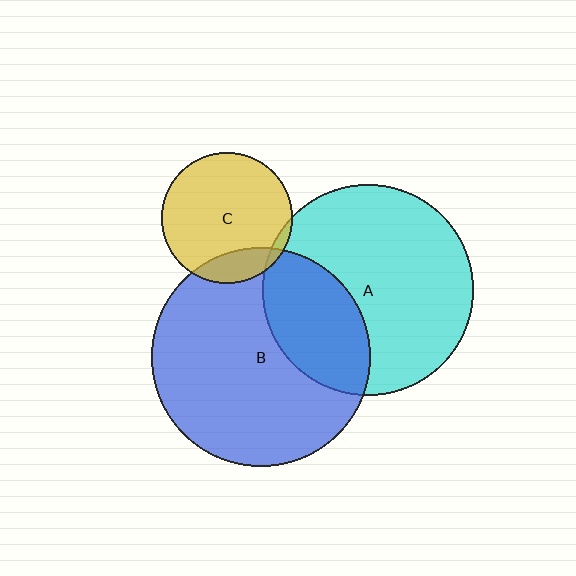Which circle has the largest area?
Circle B (blue).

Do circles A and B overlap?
Yes.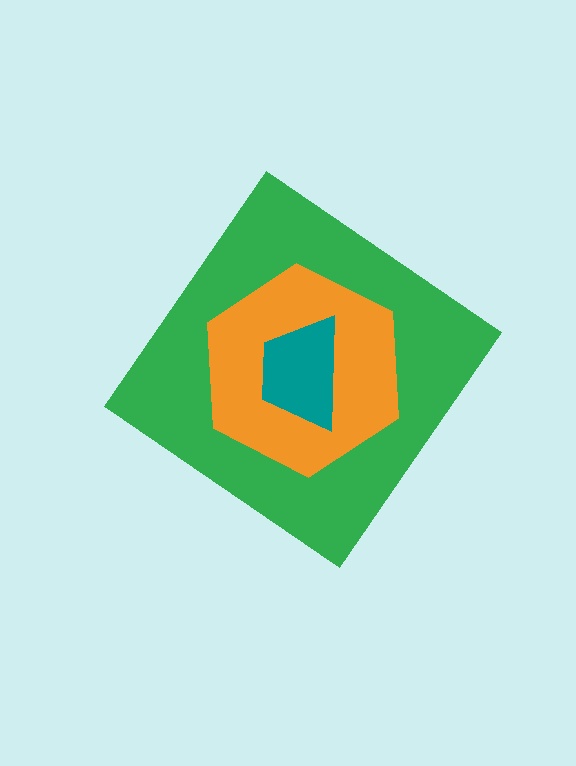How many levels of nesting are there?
3.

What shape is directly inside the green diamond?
The orange hexagon.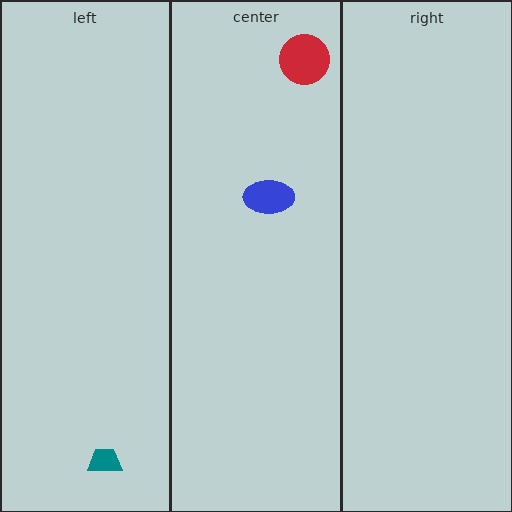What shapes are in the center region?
The red circle, the blue ellipse.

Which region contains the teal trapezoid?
The left region.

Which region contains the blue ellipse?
The center region.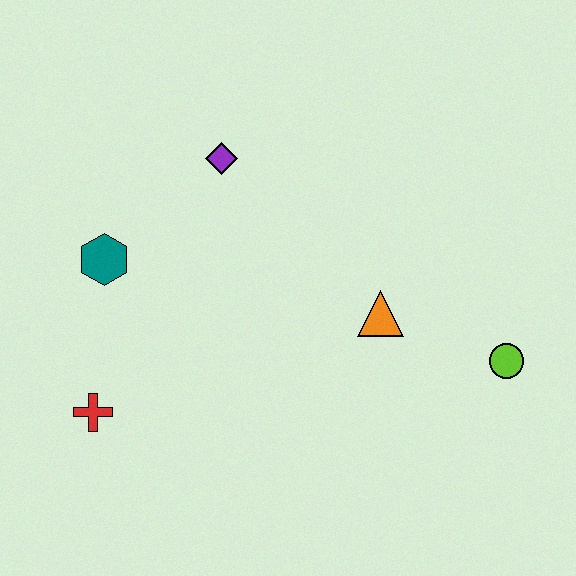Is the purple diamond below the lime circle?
No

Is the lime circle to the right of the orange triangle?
Yes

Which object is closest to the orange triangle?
The lime circle is closest to the orange triangle.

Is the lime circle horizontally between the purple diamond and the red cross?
No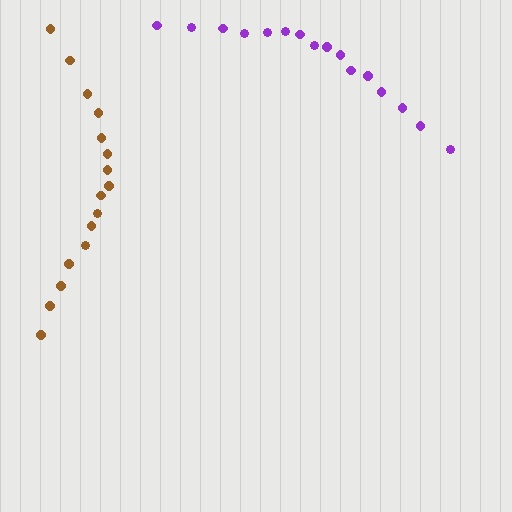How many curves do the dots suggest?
There are 2 distinct paths.